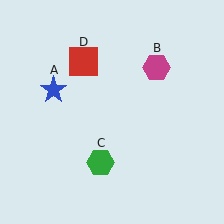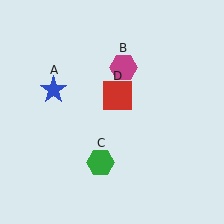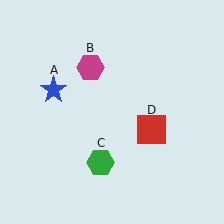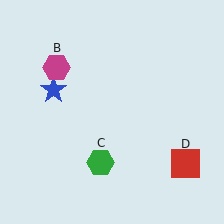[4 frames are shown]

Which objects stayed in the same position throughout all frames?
Blue star (object A) and green hexagon (object C) remained stationary.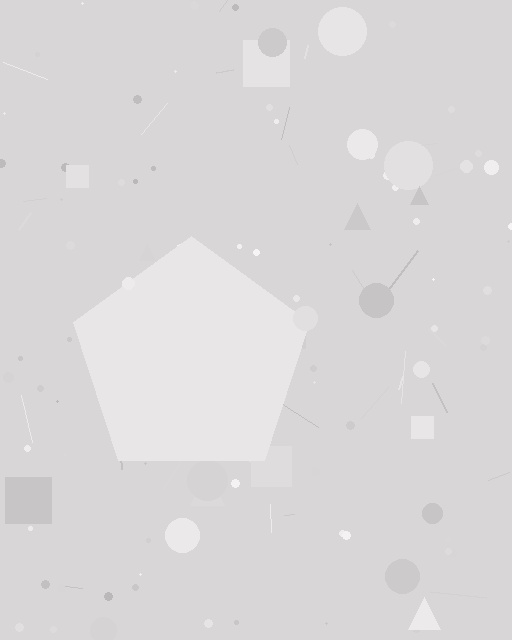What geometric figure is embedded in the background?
A pentagon is embedded in the background.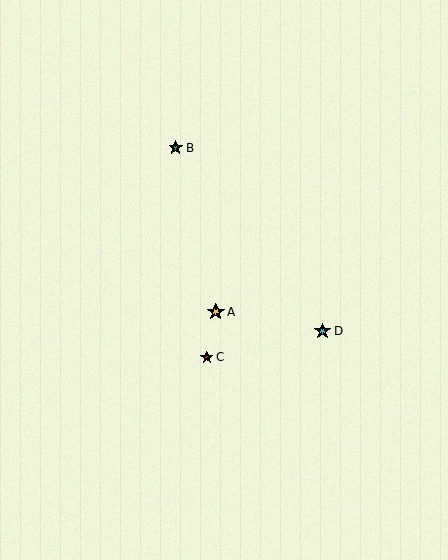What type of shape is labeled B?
Shape B is a green star.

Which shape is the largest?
The yellow star (labeled A) is the largest.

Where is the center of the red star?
The center of the red star is at (207, 357).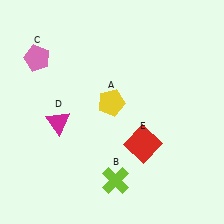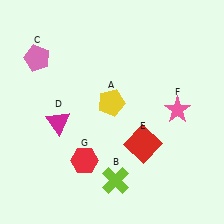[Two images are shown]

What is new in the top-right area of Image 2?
A pink star (F) was added in the top-right area of Image 2.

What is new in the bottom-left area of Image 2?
A red hexagon (G) was added in the bottom-left area of Image 2.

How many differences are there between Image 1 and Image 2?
There are 2 differences between the two images.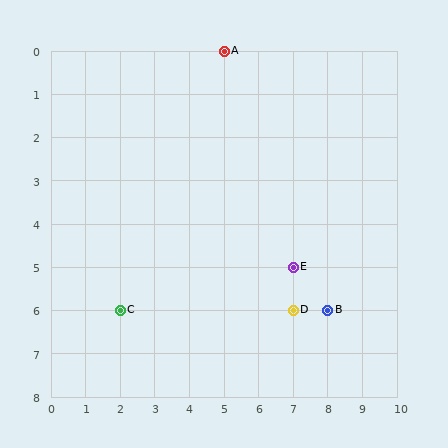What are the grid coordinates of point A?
Point A is at grid coordinates (5, 0).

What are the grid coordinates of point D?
Point D is at grid coordinates (7, 6).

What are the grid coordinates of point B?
Point B is at grid coordinates (8, 6).